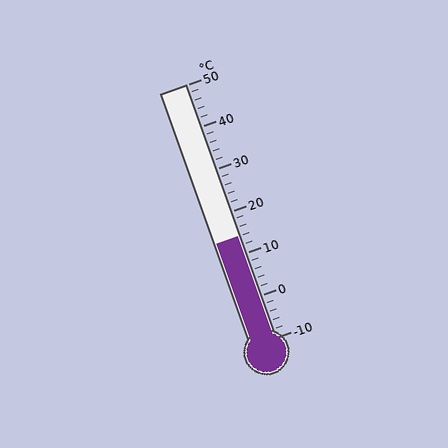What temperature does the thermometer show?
The thermometer shows approximately 14°C.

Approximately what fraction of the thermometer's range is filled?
The thermometer is filled to approximately 40% of its range.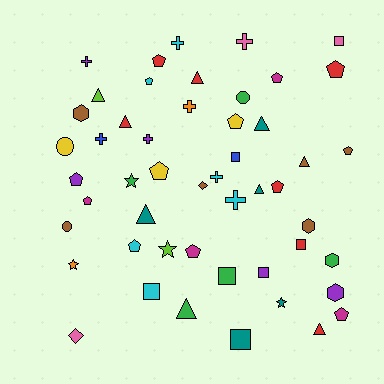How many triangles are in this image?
There are 9 triangles.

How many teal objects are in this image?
There are 5 teal objects.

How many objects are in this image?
There are 50 objects.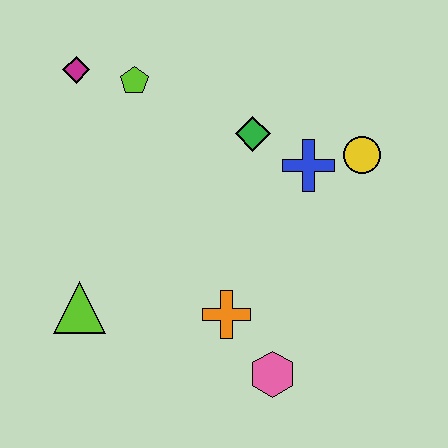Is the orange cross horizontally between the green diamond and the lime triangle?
Yes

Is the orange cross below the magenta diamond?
Yes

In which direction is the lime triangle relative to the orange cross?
The lime triangle is to the left of the orange cross.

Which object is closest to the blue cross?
The yellow circle is closest to the blue cross.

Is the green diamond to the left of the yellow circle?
Yes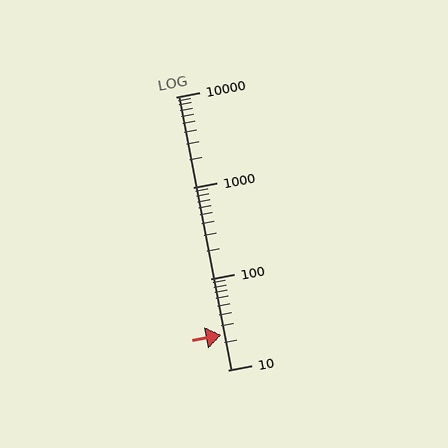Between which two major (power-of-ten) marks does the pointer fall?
The pointer is between 10 and 100.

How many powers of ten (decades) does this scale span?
The scale spans 3 decades, from 10 to 10000.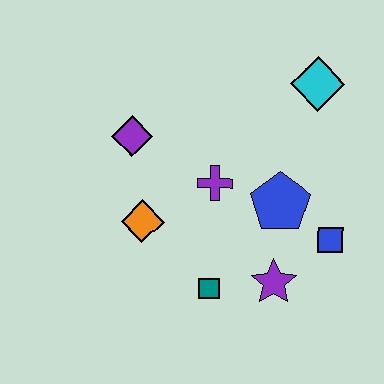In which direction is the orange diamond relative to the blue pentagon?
The orange diamond is to the left of the blue pentagon.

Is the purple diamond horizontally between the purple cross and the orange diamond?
No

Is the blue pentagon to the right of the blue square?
No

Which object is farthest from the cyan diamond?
The teal square is farthest from the cyan diamond.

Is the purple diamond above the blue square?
Yes